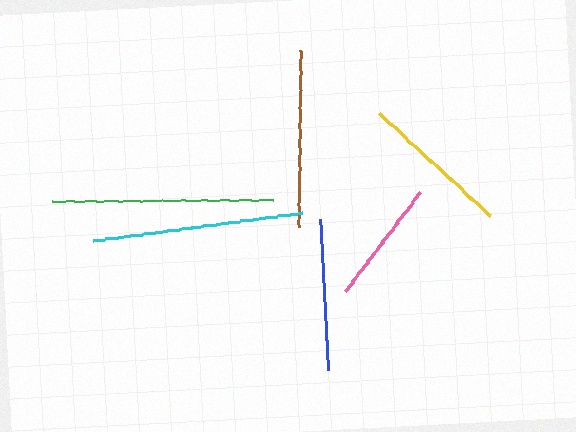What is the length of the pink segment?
The pink segment is approximately 124 pixels long.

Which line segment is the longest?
The green line is the longest at approximately 221 pixels.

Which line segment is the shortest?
The pink line is the shortest at approximately 124 pixels.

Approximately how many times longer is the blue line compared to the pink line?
The blue line is approximately 1.2 times the length of the pink line.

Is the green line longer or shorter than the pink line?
The green line is longer than the pink line.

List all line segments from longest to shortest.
From longest to shortest: green, cyan, brown, blue, yellow, pink.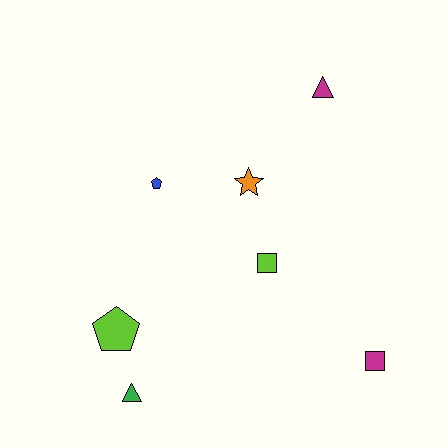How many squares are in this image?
There are 2 squares.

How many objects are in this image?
There are 7 objects.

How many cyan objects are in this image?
There are no cyan objects.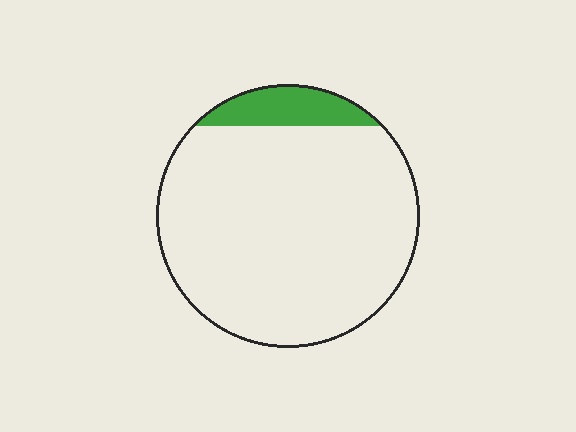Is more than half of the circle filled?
No.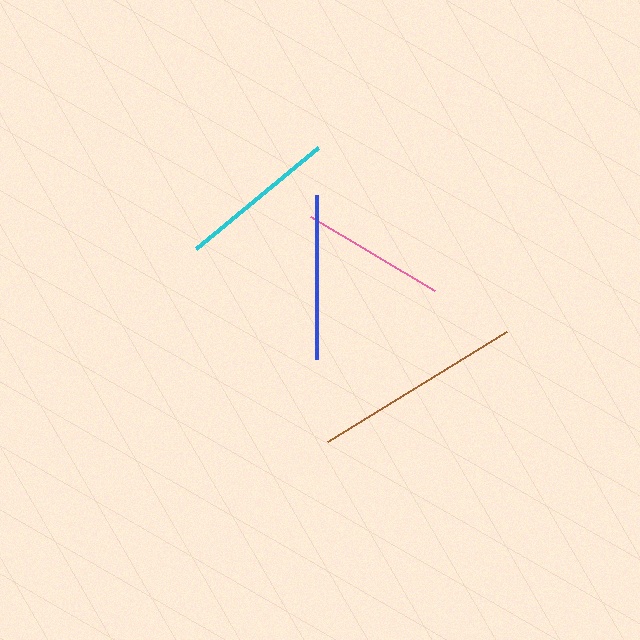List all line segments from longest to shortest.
From longest to shortest: brown, blue, cyan, pink.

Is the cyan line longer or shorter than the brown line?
The brown line is longer than the cyan line.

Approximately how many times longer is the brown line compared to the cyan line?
The brown line is approximately 1.3 times the length of the cyan line.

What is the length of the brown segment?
The brown segment is approximately 210 pixels long.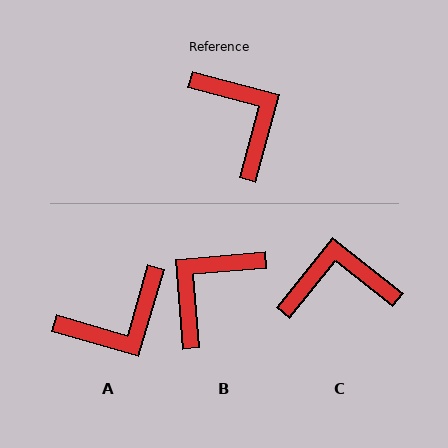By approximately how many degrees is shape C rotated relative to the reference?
Approximately 67 degrees counter-clockwise.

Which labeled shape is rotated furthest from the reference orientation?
B, about 110 degrees away.